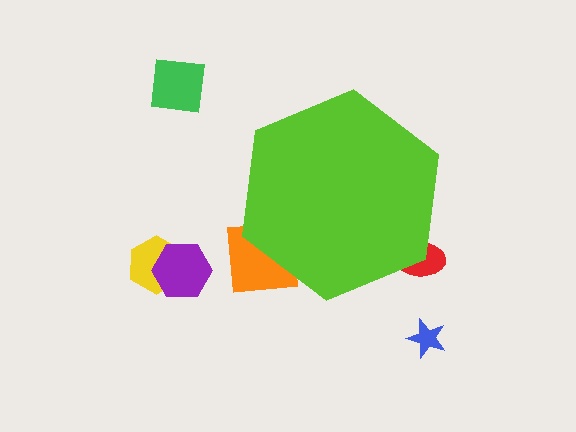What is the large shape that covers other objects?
A lime hexagon.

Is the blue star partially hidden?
No, the blue star is fully visible.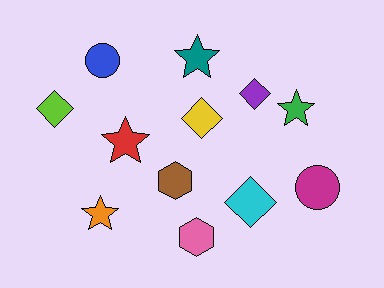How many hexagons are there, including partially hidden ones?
There are 2 hexagons.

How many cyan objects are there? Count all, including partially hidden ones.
There is 1 cyan object.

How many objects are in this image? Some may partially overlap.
There are 12 objects.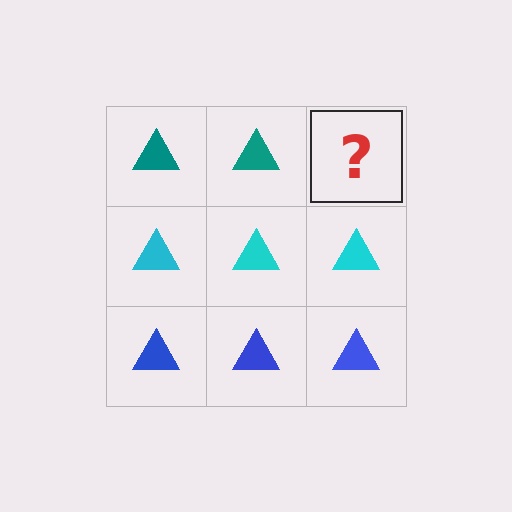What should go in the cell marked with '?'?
The missing cell should contain a teal triangle.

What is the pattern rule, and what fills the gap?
The rule is that each row has a consistent color. The gap should be filled with a teal triangle.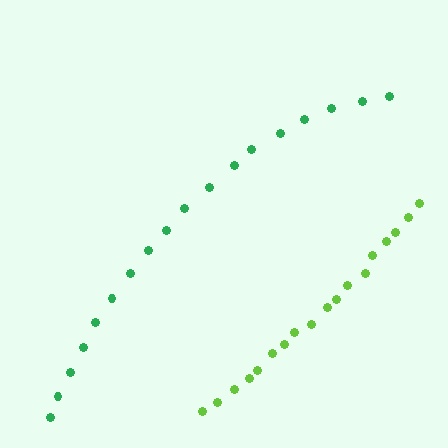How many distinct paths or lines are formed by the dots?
There are 2 distinct paths.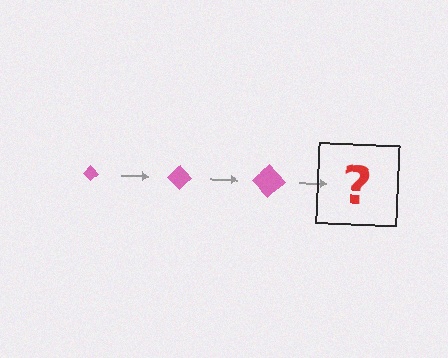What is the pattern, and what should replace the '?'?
The pattern is that the diamond gets progressively larger each step. The '?' should be a pink diamond, larger than the previous one.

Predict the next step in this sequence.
The next step is a pink diamond, larger than the previous one.